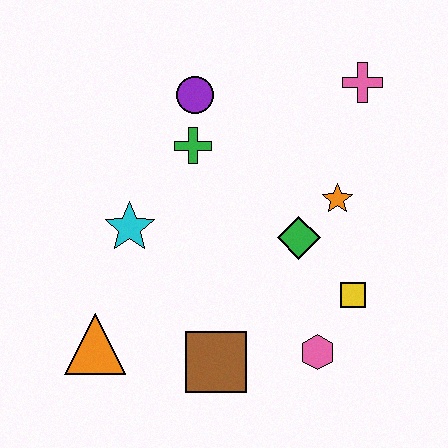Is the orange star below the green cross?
Yes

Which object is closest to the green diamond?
The orange star is closest to the green diamond.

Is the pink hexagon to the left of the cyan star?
No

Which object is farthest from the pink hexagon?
The purple circle is farthest from the pink hexagon.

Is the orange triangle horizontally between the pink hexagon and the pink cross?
No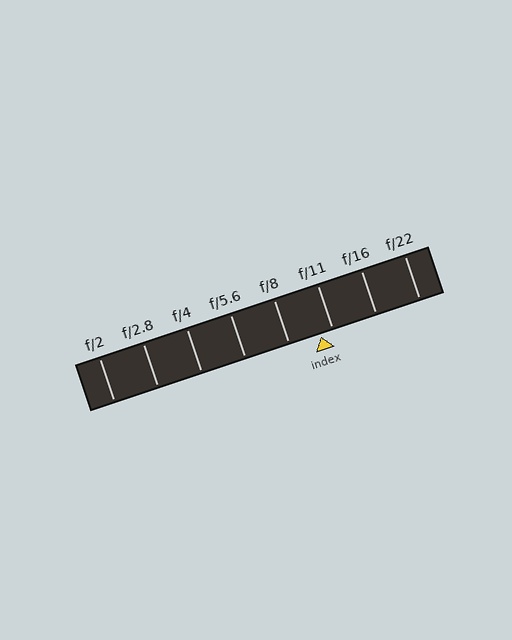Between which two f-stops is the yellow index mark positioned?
The index mark is between f/8 and f/11.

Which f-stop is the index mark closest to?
The index mark is closest to f/11.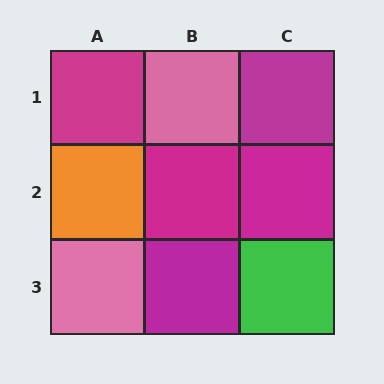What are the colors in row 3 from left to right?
Pink, magenta, green.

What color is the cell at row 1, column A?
Magenta.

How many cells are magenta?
5 cells are magenta.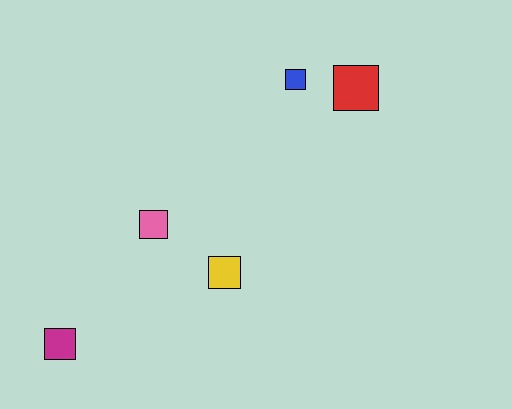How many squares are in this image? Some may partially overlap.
There are 5 squares.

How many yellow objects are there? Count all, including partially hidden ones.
There is 1 yellow object.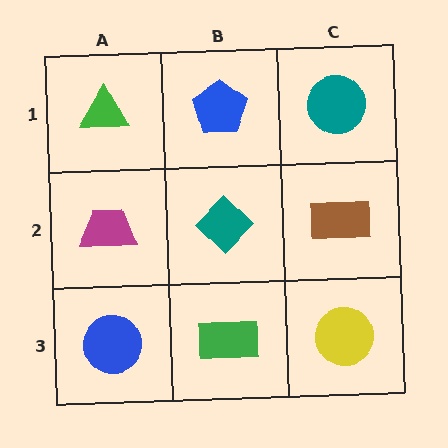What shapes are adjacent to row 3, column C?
A brown rectangle (row 2, column C), a green rectangle (row 3, column B).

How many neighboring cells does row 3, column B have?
3.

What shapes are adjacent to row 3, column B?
A teal diamond (row 2, column B), a blue circle (row 3, column A), a yellow circle (row 3, column C).